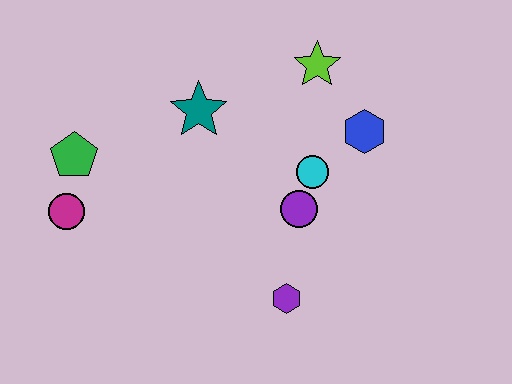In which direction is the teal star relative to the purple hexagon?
The teal star is above the purple hexagon.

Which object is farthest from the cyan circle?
The magenta circle is farthest from the cyan circle.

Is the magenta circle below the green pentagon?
Yes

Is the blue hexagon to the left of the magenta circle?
No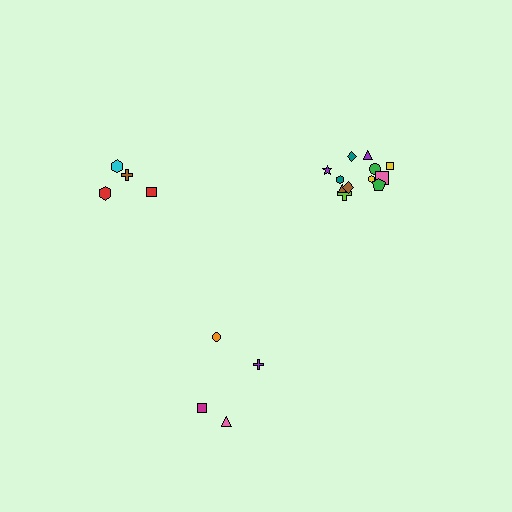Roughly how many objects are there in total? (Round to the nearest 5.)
Roughly 20 objects in total.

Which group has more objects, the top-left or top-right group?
The top-right group.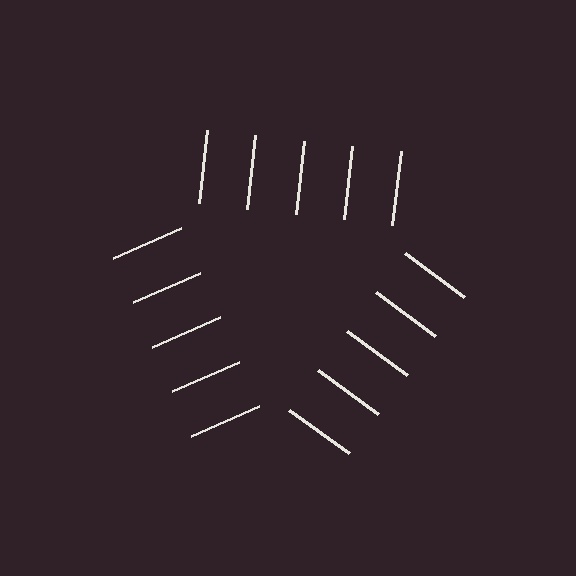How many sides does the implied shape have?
3 sides — the line-ends trace a triangle.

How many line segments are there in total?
15 — 5 along each of the 3 edges.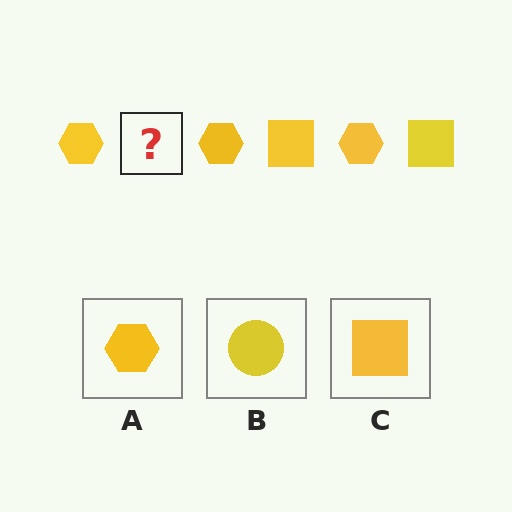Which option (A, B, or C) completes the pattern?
C.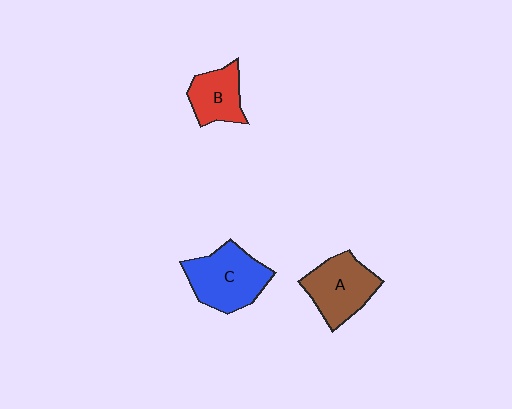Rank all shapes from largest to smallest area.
From largest to smallest: C (blue), A (brown), B (red).